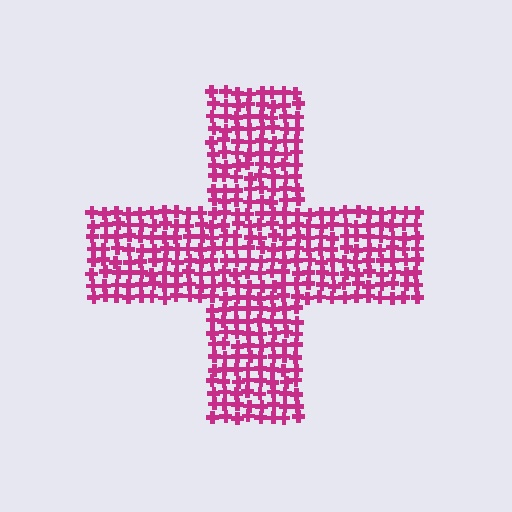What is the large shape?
The large shape is a cross.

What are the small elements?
The small elements are crosses.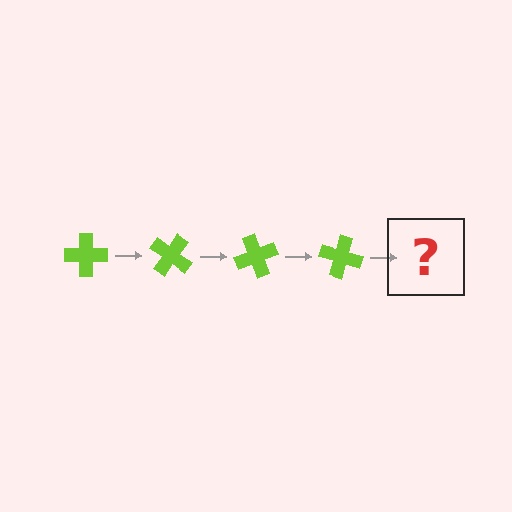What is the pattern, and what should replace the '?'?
The pattern is that the cross rotates 35 degrees each step. The '?' should be a lime cross rotated 140 degrees.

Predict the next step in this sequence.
The next step is a lime cross rotated 140 degrees.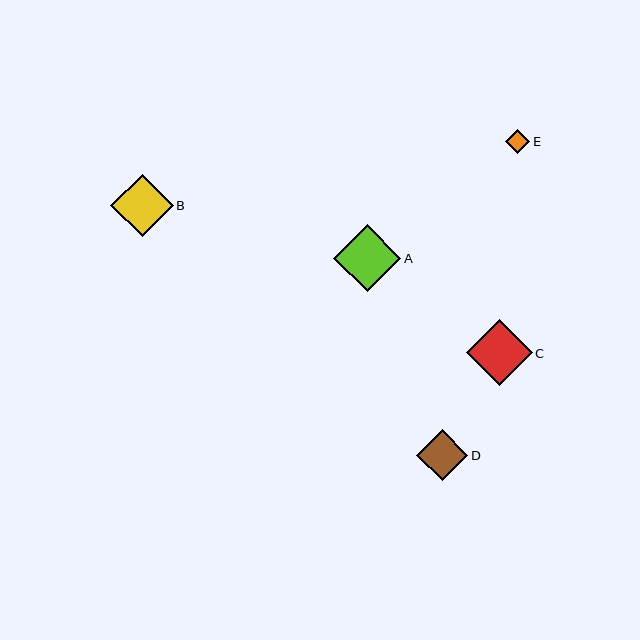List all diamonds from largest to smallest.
From largest to smallest: A, C, B, D, E.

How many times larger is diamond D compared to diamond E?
Diamond D is approximately 2.1 times the size of diamond E.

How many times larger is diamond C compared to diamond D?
Diamond C is approximately 1.3 times the size of diamond D.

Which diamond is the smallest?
Diamond E is the smallest with a size of approximately 24 pixels.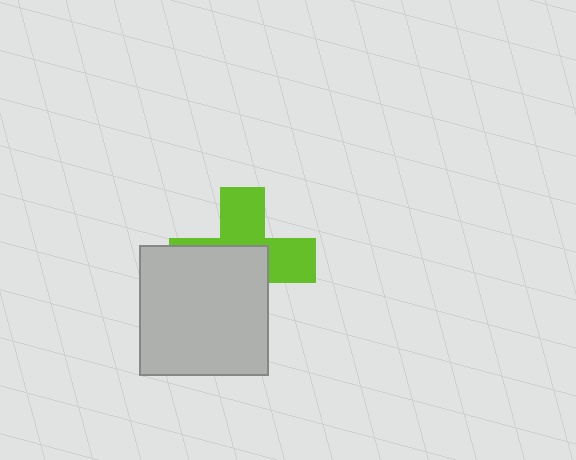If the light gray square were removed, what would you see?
You would see the complete lime cross.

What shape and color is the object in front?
The object in front is a light gray square.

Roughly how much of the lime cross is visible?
About half of it is visible (roughly 46%).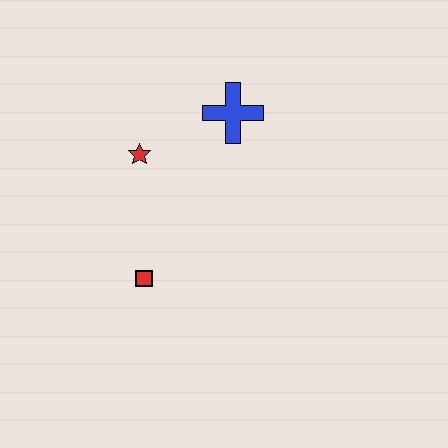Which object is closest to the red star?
The blue cross is closest to the red star.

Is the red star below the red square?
No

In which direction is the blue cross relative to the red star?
The blue cross is to the right of the red star.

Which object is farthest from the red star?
The red square is farthest from the red star.